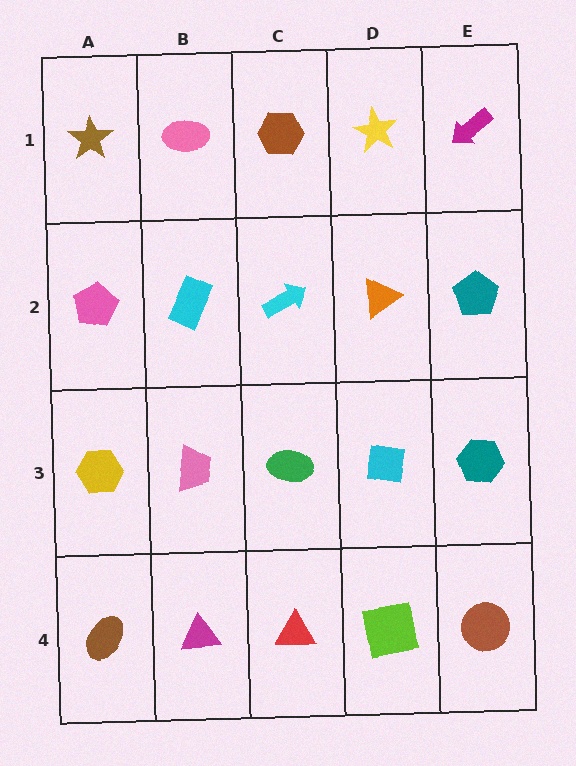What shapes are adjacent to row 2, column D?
A yellow star (row 1, column D), a cyan square (row 3, column D), a cyan arrow (row 2, column C), a teal pentagon (row 2, column E).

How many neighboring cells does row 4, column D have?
3.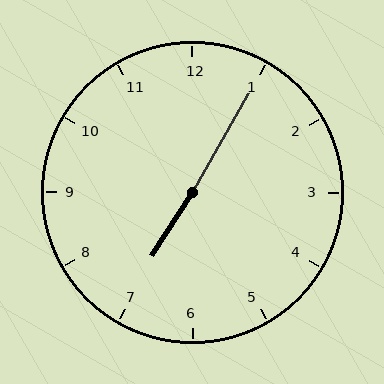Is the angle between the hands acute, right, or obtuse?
It is obtuse.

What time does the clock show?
7:05.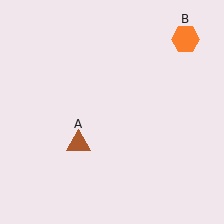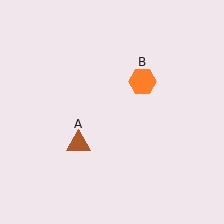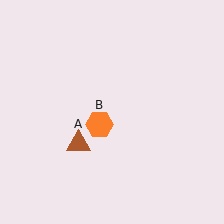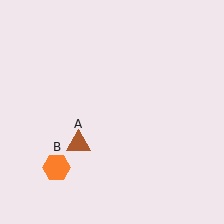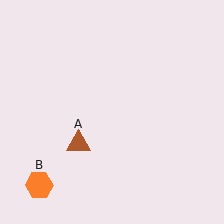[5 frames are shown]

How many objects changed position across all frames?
1 object changed position: orange hexagon (object B).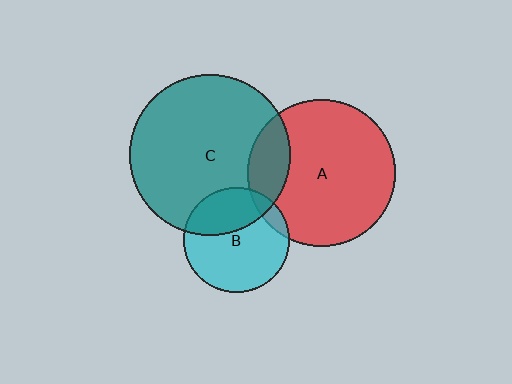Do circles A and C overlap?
Yes.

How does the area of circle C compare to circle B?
Approximately 2.3 times.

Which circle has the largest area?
Circle C (teal).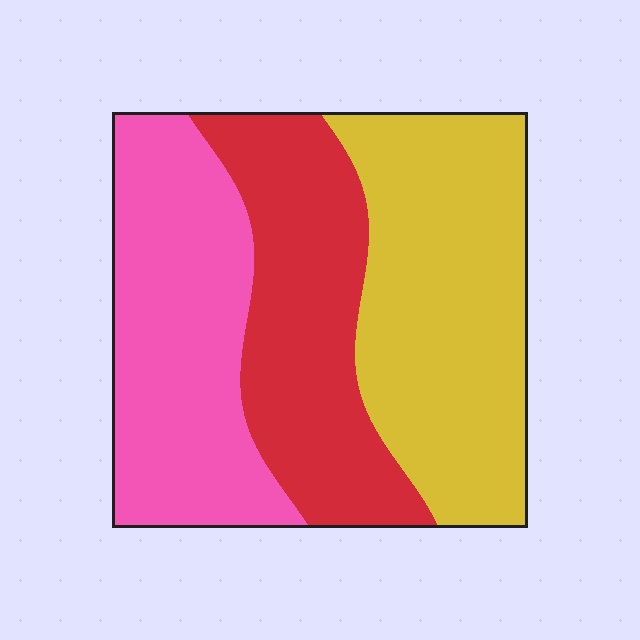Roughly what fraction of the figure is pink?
Pink takes up about one third (1/3) of the figure.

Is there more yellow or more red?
Yellow.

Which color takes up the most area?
Yellow, at roughly 40%.